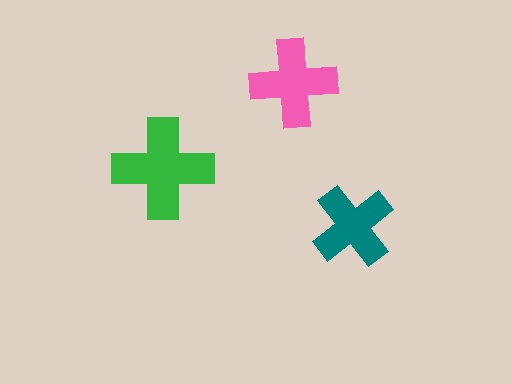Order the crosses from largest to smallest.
the green one, the pink one, the teal one.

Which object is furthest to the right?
The teal cross is rightmost.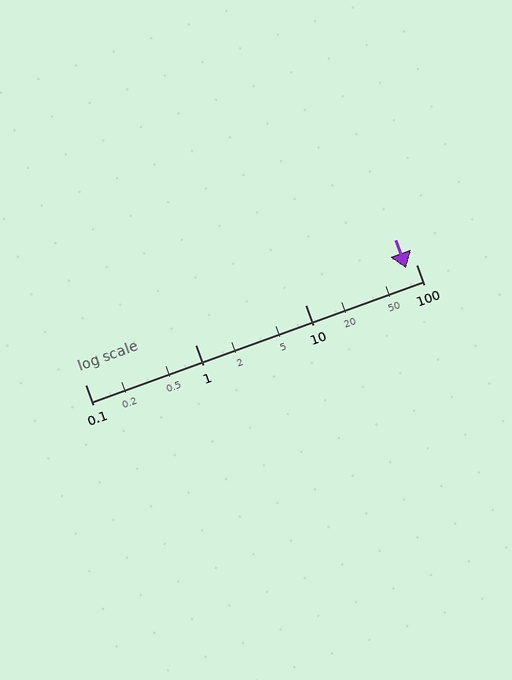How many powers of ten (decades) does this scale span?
The scale spans 3 decades, from 0.1 to 100.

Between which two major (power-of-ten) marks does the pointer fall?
The pointer is between 10 and 100.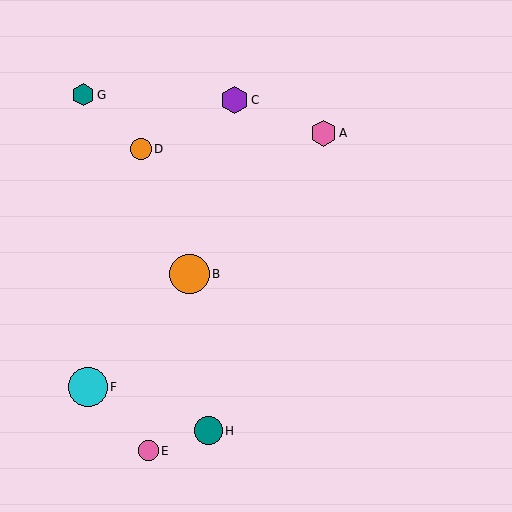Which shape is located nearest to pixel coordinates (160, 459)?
The pink circle (labeled E) at (148, 451) is nearest to that location.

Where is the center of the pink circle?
The center of the pink circle is at (148, 451).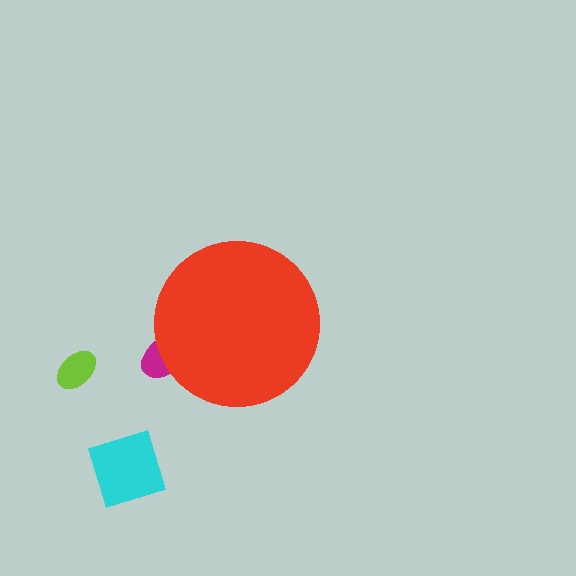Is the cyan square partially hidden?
No, the cyan square is fully visible.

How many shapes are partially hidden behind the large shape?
1 shape is partially hidden.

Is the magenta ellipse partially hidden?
Yes, the magenta ellipse is partially hidden behind the red circle.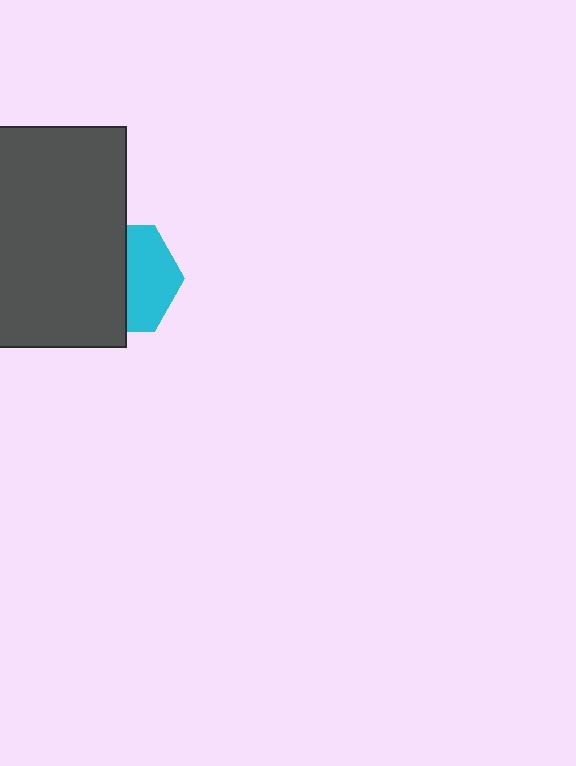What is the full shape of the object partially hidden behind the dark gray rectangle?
The partially hidden object is a cyan hexagon.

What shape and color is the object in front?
The object in front is a dark gray rectangle.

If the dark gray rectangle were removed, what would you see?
You would see the complete cyan hexagon.